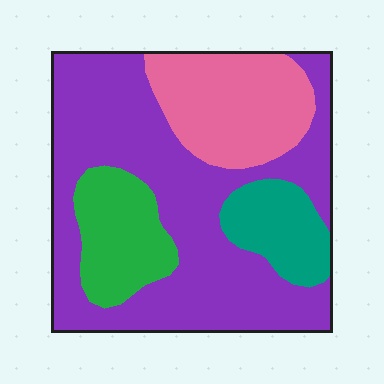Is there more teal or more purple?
Purple.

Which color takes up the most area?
Purple, at roughly 55%.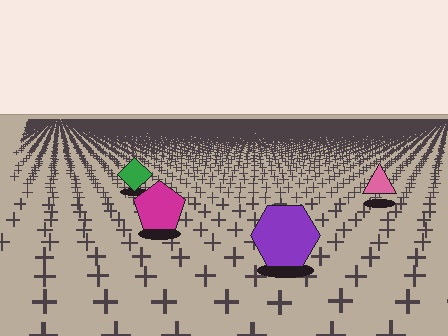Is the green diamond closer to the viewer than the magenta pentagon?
No. The magenta pentagon is closer — you can tell from the texture gradient: the ground texture is coarser near it.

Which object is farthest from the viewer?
The green diamond is farthest from the viewer. It appears smaller and the ground texture around it is denser.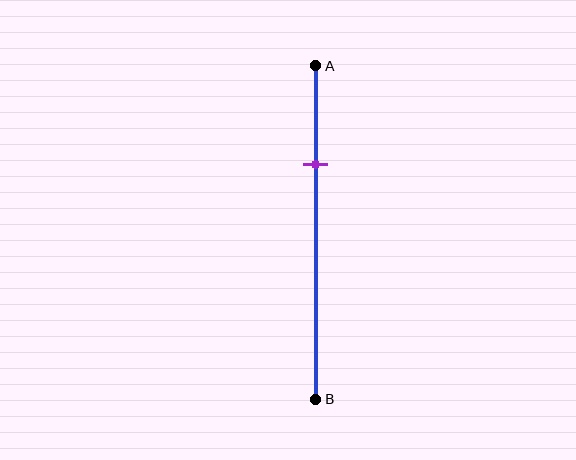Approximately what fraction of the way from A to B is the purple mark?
The purple mark is approximately 30% of the way from A to B.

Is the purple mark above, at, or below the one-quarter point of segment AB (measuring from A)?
The purple mark is below the one-quarter point of segment AB.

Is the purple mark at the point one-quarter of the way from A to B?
No, the mark is at about 30% from A, not at the 25% one-quarter point.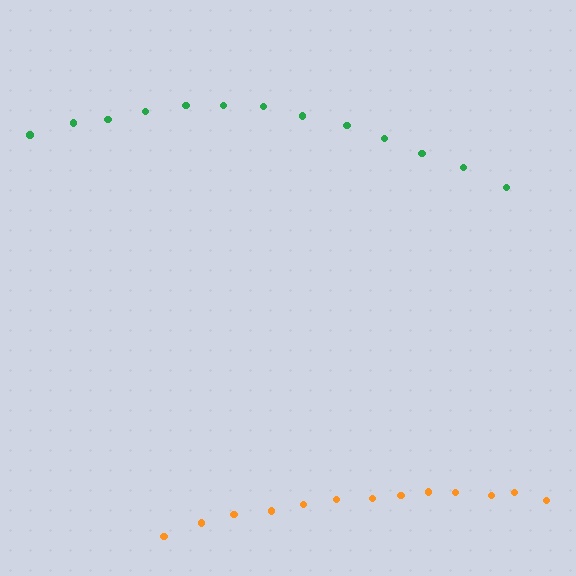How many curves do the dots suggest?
There are 2 distinct paths.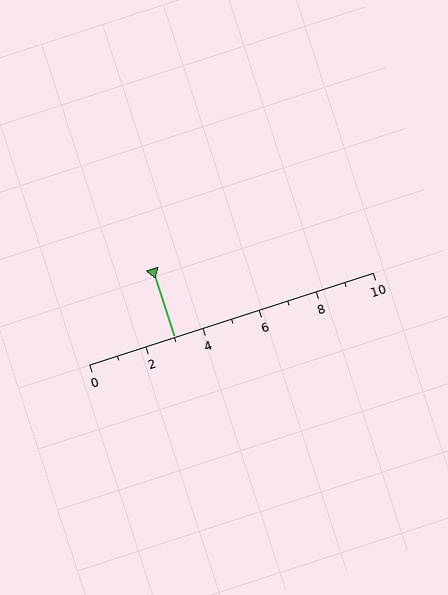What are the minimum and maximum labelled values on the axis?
The axis runs from 0 to 10.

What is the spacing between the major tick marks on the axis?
The major ticks are spaced 2 apart.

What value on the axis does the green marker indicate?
The marker indicates approximately 3.